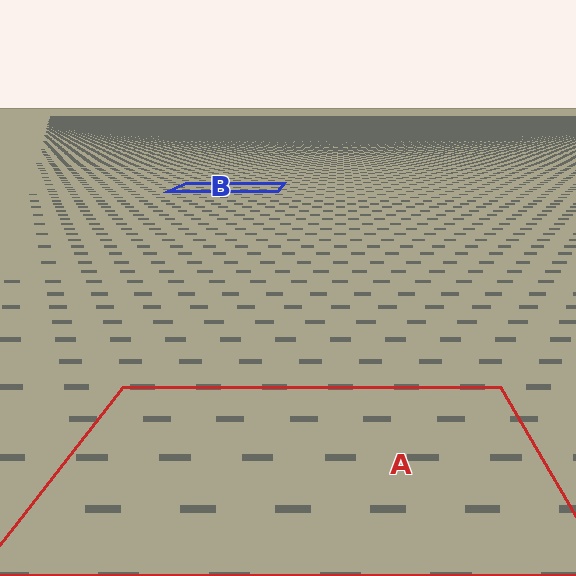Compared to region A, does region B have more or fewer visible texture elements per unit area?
Region B has more texture elements per unit area — they are packed more densely because it is farther away.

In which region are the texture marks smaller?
The texture marks are smaller in region B, because it is farther away.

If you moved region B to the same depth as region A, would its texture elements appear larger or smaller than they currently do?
They would appear larger. At a closer depth, the same texture elements are projected at a bigger on-screen size.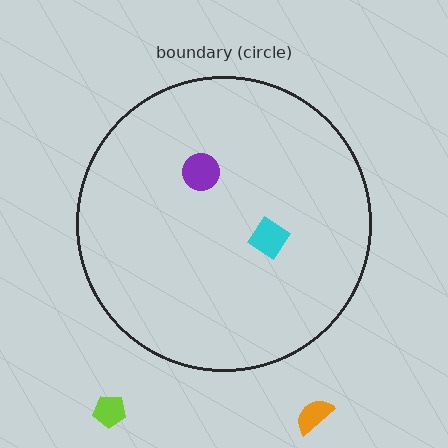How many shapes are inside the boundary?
2 inside, 2 outside.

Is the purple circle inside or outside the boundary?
Inside.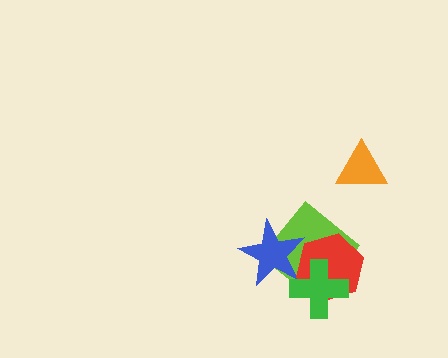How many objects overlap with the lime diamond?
3 objects overlap with the lime diamond.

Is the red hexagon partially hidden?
Yes, it is partially covered by another shape.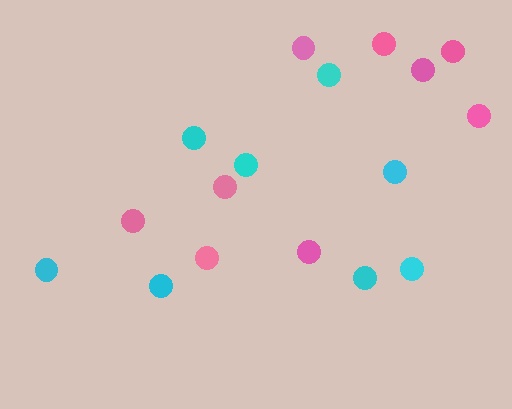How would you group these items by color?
There are 2 groups: one group of cyan circles (8) and one group of pink circles (9).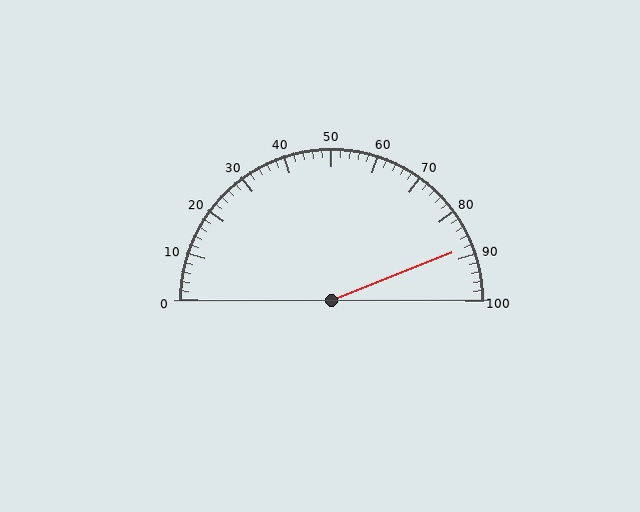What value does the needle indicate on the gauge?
The needle indicates approximately 88.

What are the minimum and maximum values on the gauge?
The gauge ranges from 0 to 100.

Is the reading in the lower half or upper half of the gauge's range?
The reading is in the upper half of the range (0 to 100).